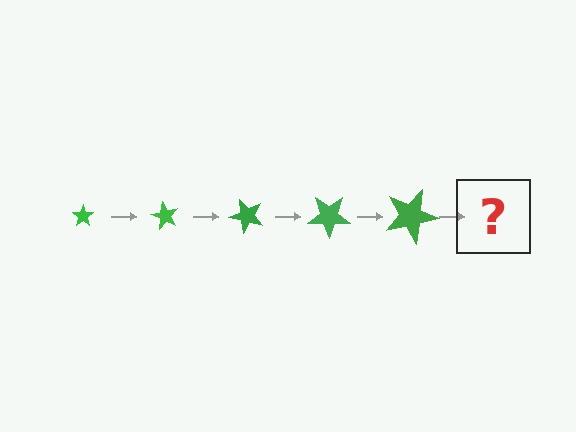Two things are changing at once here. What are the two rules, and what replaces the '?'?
The two rules are that the star grows larger each step and it rotates 60 degrees each step. The '?' should be a star, larger than the previous one and rotated 300 degrees from the start.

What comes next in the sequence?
The next element should be a star, larger than the previous one and rotated 300 degrees from the start.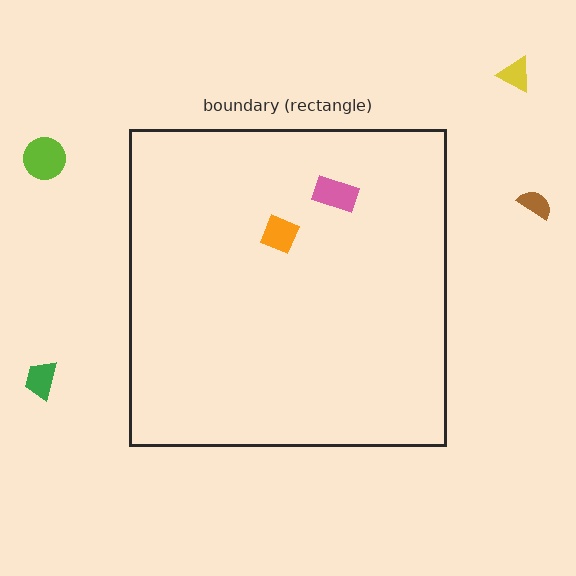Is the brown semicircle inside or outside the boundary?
Outside.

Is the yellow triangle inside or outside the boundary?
Outside.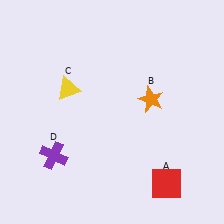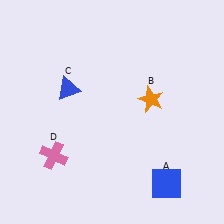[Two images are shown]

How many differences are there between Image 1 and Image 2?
There are 3 differences between the two images.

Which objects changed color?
A changed from red to blue. C changed from yellow to blue. D changed from purple to pink.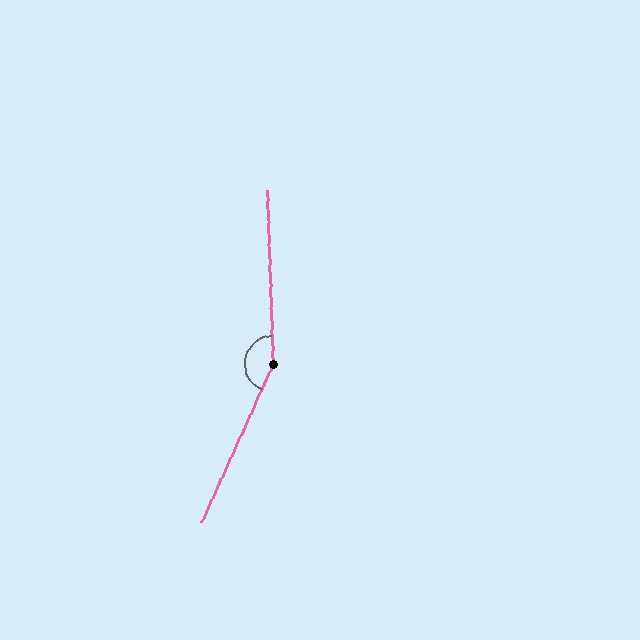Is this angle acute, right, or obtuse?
It is obtuse.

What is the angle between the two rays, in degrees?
Approximately 154 degrees.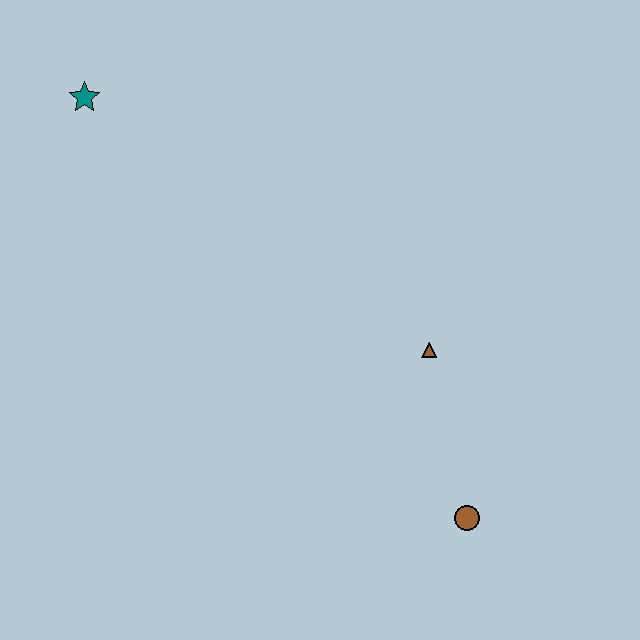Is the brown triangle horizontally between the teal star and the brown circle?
Yes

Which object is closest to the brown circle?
The brown triangle is closest to the brown circle.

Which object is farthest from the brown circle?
The teal star is farthest from the brown circle.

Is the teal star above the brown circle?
Yes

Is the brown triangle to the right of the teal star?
Yes